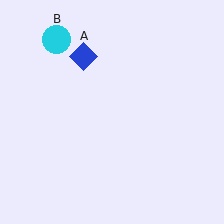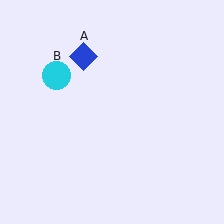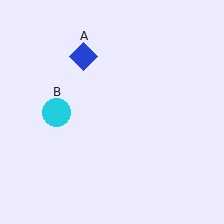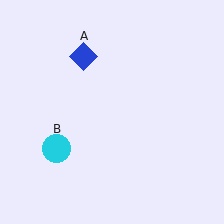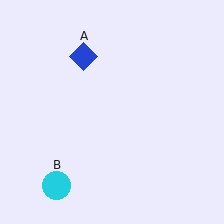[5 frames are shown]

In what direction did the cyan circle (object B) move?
The cyan circle (object B) moved down.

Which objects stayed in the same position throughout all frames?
Blue diamond (object A) remained stationary.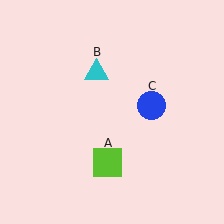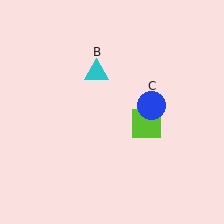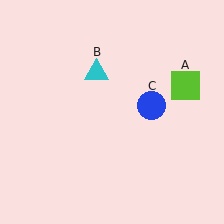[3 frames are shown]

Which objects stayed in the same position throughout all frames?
Cyan triangle (object B) and blue circle (object C) remained stationary.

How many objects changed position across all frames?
1 object changed position: lime square (object A).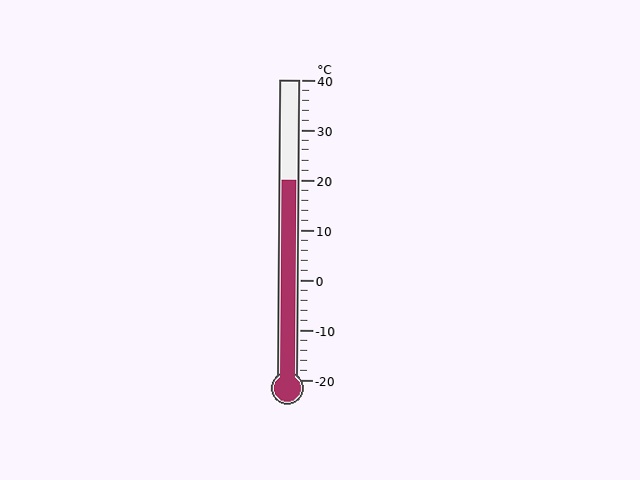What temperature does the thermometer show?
The thermometer shows approximately 20°C.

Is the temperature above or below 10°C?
The temperature is above 10°C.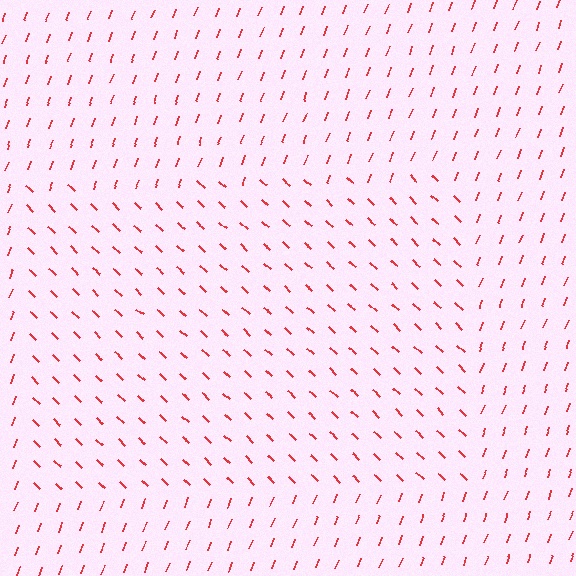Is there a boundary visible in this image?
Yes, there is a texture boundary formed by a change in line orientation.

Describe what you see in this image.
The image is filled with small red line segments. A rectangle region in the image has lines oriented differently from the surrounding lines, creating a visible texture boundary.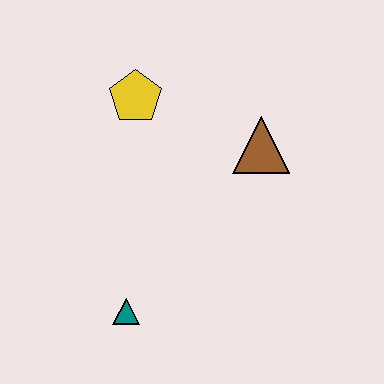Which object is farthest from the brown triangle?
The teal triangle is farthest from the brown triangle.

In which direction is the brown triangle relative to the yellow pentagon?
The brown triangle is to the right of the yellow pentagon.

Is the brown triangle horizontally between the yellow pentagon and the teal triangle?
No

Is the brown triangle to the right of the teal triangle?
Yes